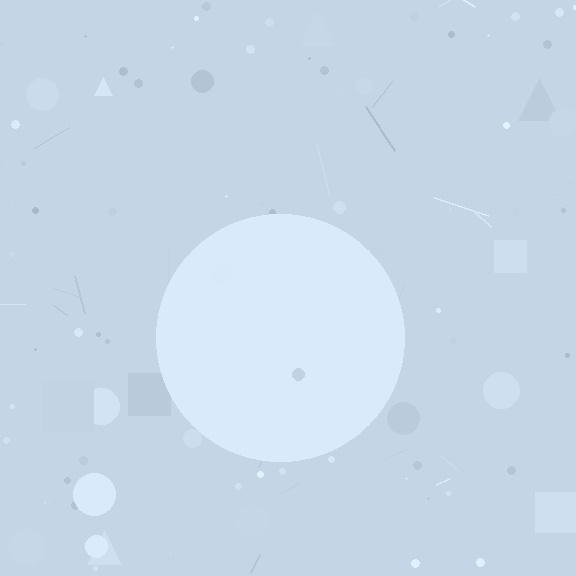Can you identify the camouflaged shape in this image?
The camouflaged shape is a circle.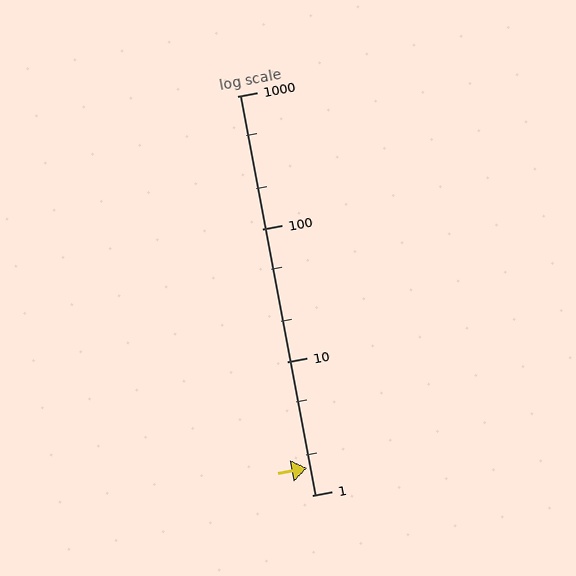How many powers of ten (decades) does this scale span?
The scale spans 3 decades, from 1 to 1000.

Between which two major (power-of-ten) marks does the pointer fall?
The pointer is between 1 and 10.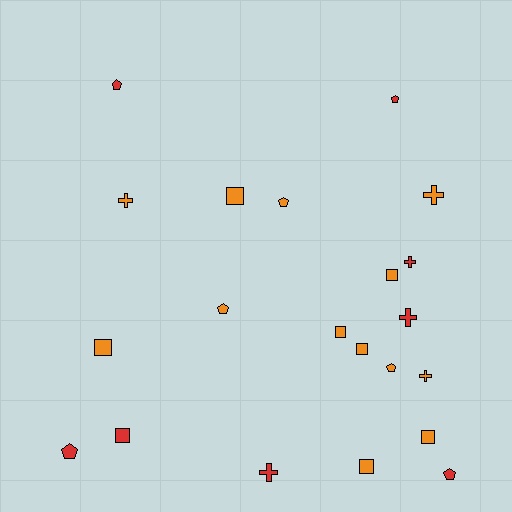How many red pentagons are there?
There are 4 red pentagons.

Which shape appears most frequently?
Square, with 8 objects.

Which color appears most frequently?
Orange, with 13 objects.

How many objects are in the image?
There are 21 objects.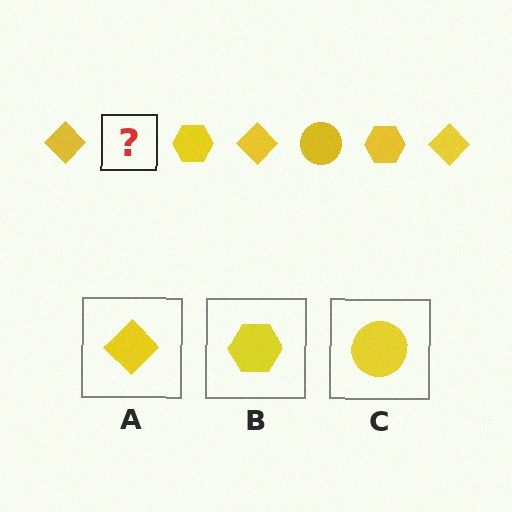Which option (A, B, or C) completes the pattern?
C.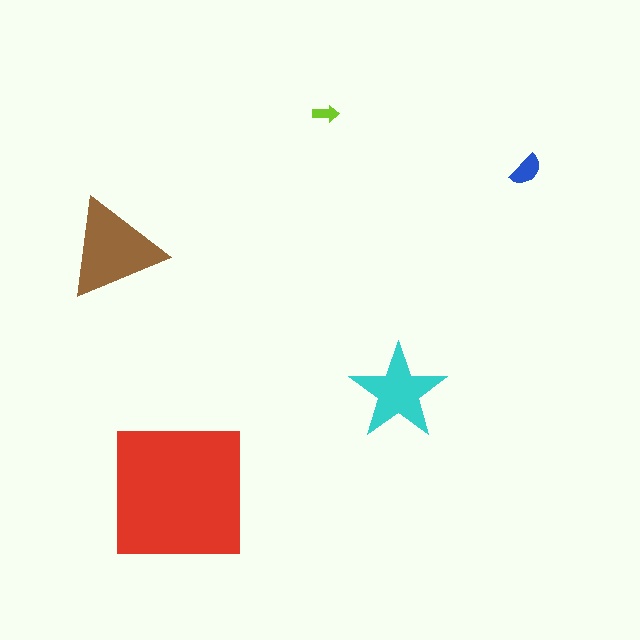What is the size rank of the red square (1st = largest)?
1st.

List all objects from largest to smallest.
The red square, the brown triangle, the cyan star, the blue semicircle, the lime arrow.